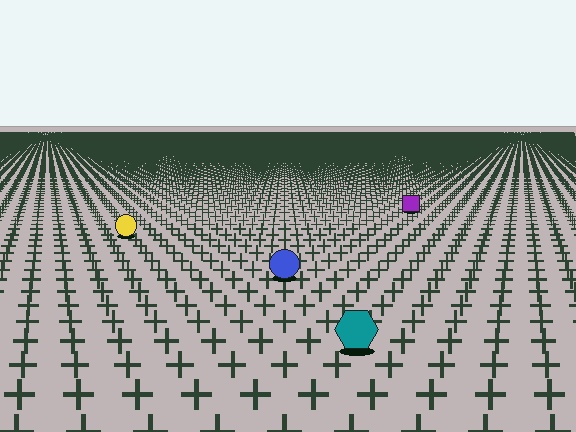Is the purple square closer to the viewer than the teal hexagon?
No. The teal hexagon is closer — you can tell from the texture gradient: the ground texture is coarser near it.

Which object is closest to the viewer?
The teal hexagon is closest. The texture marks near it are larger and more spread out.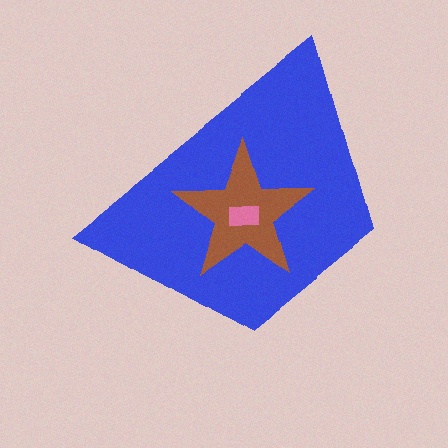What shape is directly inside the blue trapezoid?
The brown star.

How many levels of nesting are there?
3.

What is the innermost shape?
The pink rectangle.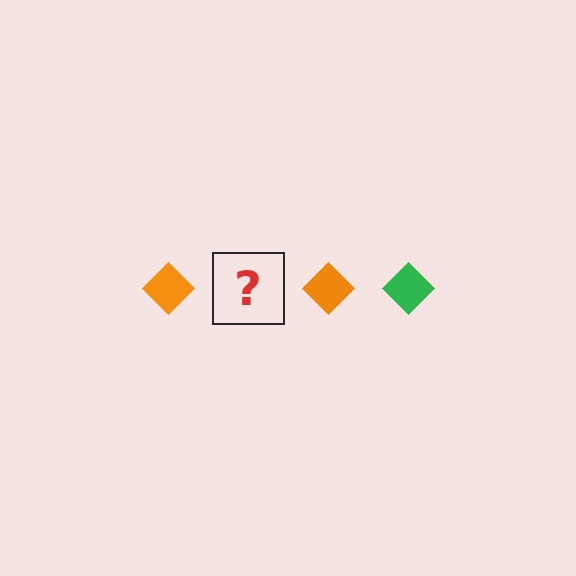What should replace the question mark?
The question mark should be replaced with a green diamond.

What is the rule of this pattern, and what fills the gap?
The rule is that the pattern cycles through orange, green diamonds. The gap should be filled with a green diamond.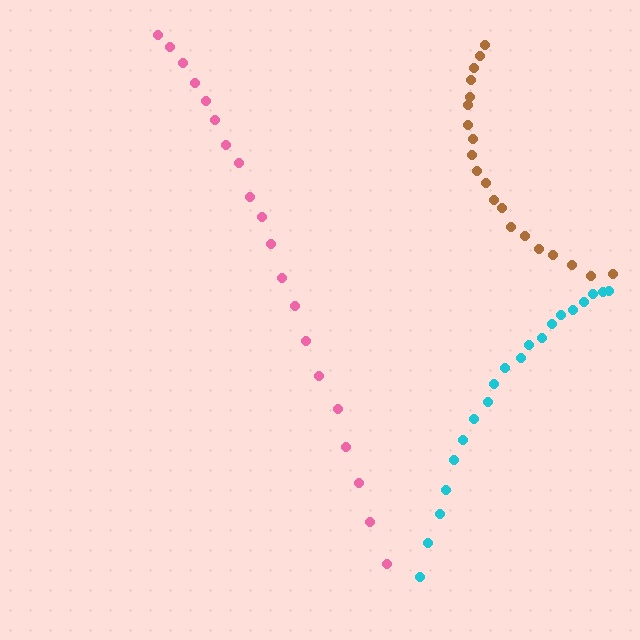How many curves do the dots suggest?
There are 3 distinct paths.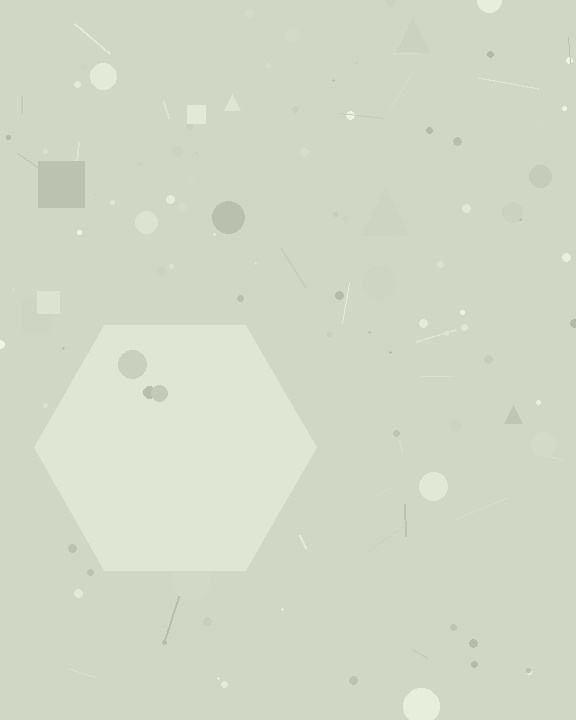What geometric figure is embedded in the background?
A hexagon is embedded in the background.